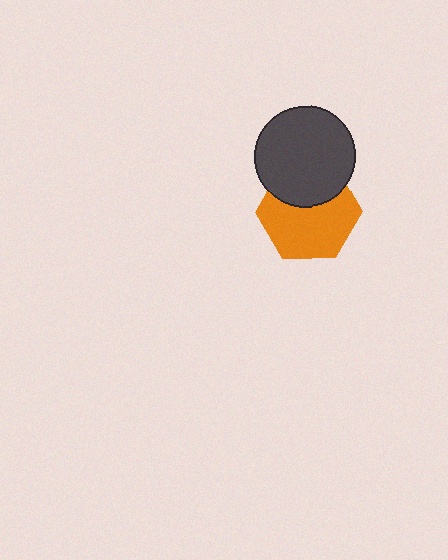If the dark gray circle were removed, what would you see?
You would see the complete orange hexagon.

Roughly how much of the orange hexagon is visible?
Most of it is visible (roughly 66%).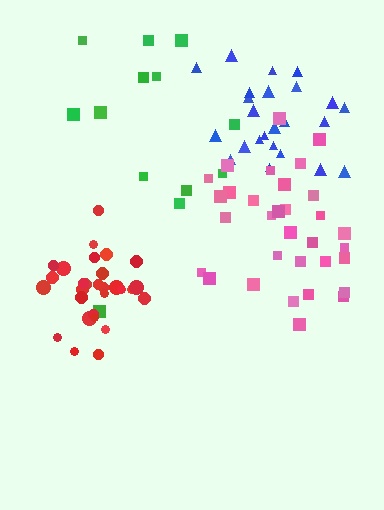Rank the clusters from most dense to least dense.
red, pink, blue, green.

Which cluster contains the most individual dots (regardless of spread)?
Pink (33).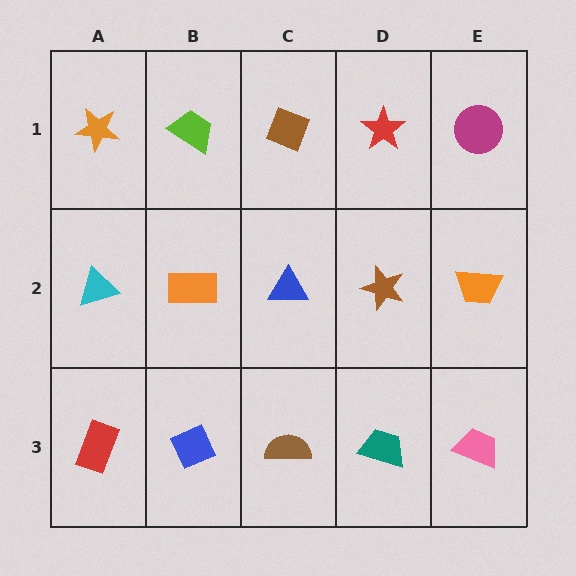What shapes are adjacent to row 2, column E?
A magenta circle (row 1, column E), a pink trapezoid (row 3, column E), a brown star (row 2, column D).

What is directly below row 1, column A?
A cyan triangle.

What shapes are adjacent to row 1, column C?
A blue triangle (row 2, column C), a lime trapezoid (row 1, column B), a red star (row 1, column D).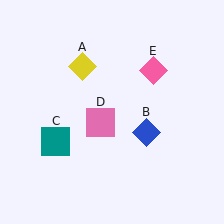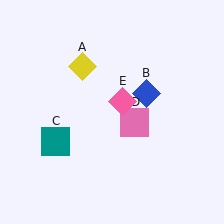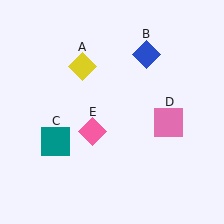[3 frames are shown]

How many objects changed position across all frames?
3 objects changed position: blue diamond (object B), pink square (object D), pink diamond (object E).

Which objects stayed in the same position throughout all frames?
Yellow diamond (object A) and teal square (object C) remained stationary.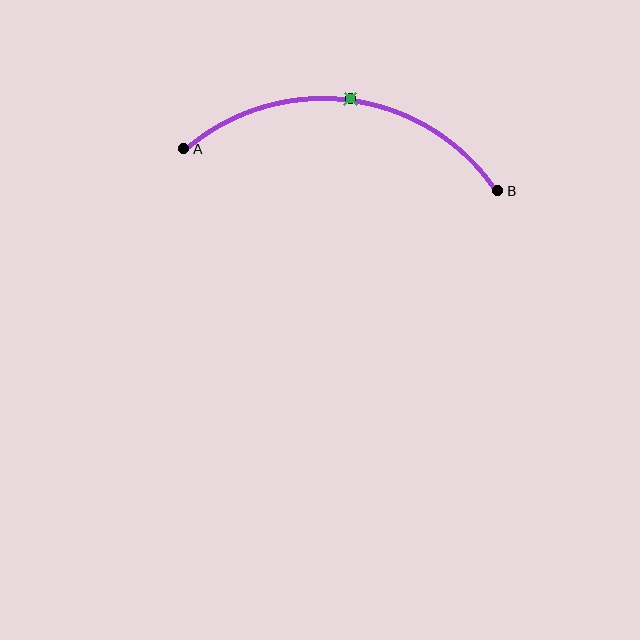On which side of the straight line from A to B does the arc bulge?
The arc bulges above the straight line connecting A and B.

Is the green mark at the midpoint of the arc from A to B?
Yes. The green mark lies on the arc at equal arc-length from both A and B — it is the arc midpoint.